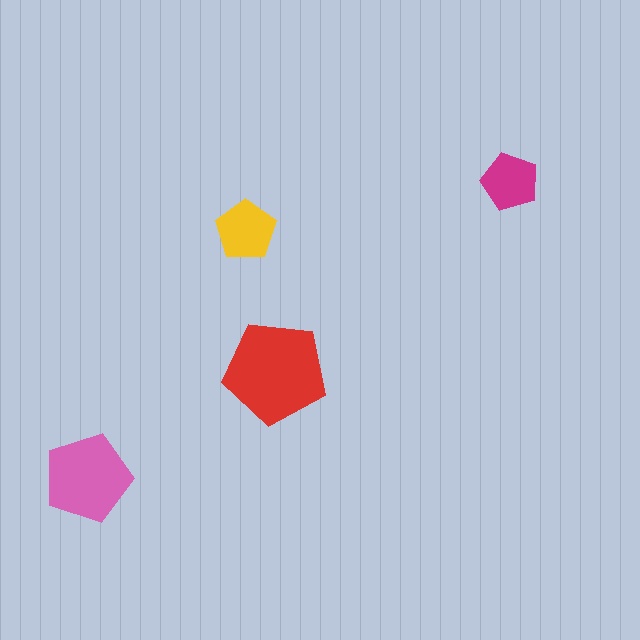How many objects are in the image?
There are 4 objects in the image.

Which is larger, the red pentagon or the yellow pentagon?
The red one.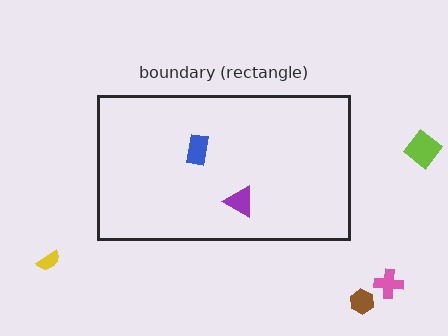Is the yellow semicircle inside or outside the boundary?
Outside.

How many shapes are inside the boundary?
2 inside, 4 outside.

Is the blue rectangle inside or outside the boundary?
Inside.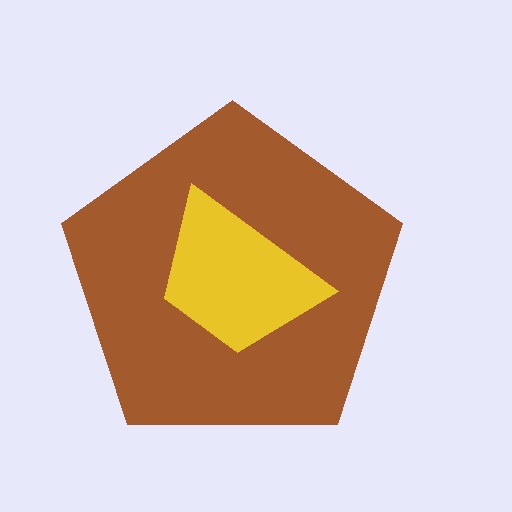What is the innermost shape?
The yellow trapezoid.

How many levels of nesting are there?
2.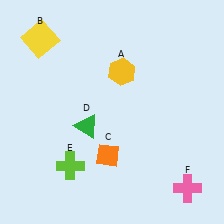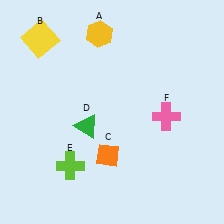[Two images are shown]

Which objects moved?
The objects that moved are: the yellow hexagon (A), the pink cross (F).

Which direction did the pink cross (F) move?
The pink cross (F) moved up.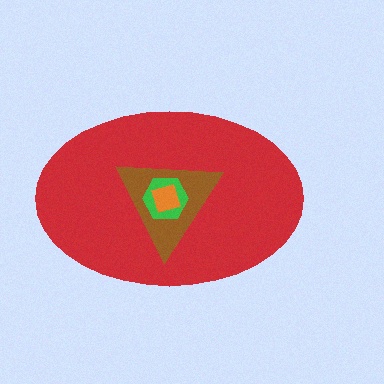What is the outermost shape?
The red ellipse.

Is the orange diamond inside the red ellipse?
Yes.